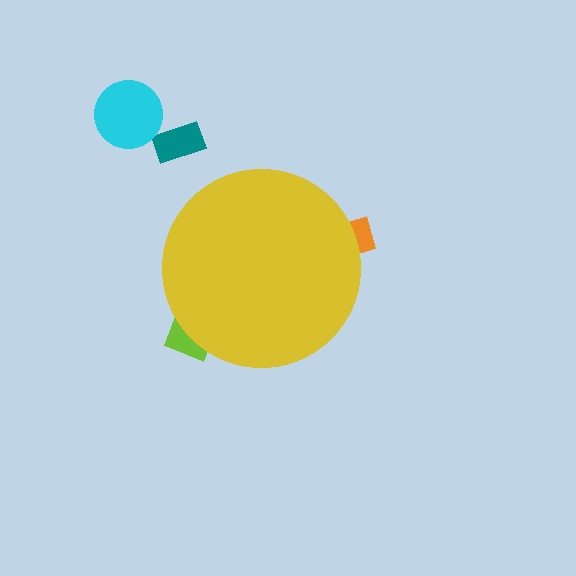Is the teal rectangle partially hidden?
No, the teal rectangle is fully visible.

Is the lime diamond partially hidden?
Yes, the lime diamond is partially hidden behind the yellow circle.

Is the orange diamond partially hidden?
Yes, the orange diamond is partially hidden behind the yellow circle.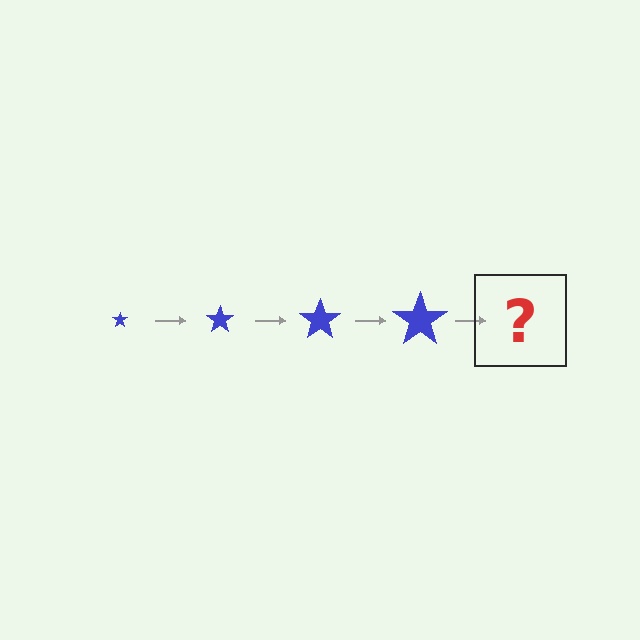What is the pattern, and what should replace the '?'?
The pattern is that the star gets progressively larger each step. The '?' should be a blue star, larger than the previous one.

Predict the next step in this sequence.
The next step is a blue star, larger than the previous one.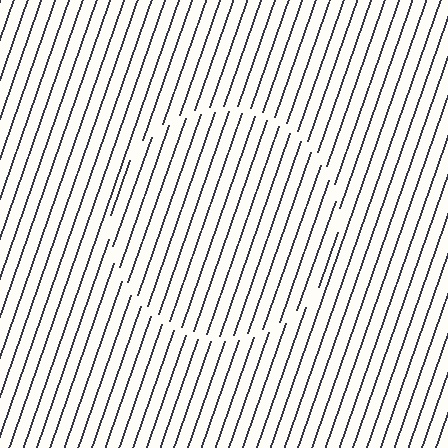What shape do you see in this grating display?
An illusory circle. The interior of the shape contains the same grating, shifted by half a period — the contour is defined by the phase discontinuity where line-ends from the inner and outer gratings abut.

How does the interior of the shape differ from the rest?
The interior of the shape contains the same grating, shifted by half a period — the contour is defined by the phase discontinuity where line-ends from the inner and outer gratings abut.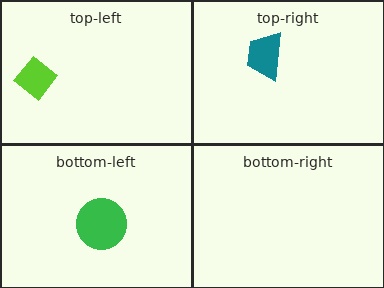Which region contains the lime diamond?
The top-left region.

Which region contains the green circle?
The bottom-left region.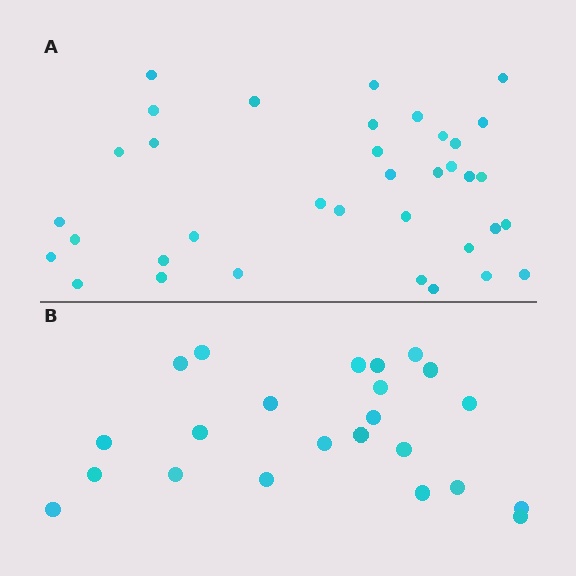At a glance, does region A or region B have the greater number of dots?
Region A (the top region) has more dots.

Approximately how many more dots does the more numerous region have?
Region A has approximately 15 more dots than region B.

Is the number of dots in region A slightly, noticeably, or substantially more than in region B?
Region A has substantially more. The ratio is roughly 1.6 to 1.